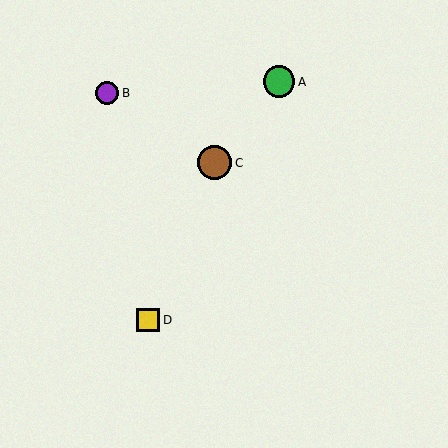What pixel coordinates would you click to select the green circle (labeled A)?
Click at (279, 82) to select the green circle A.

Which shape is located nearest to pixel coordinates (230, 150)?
The brown circle (labeled C) at (215, 163) is nearest to that location.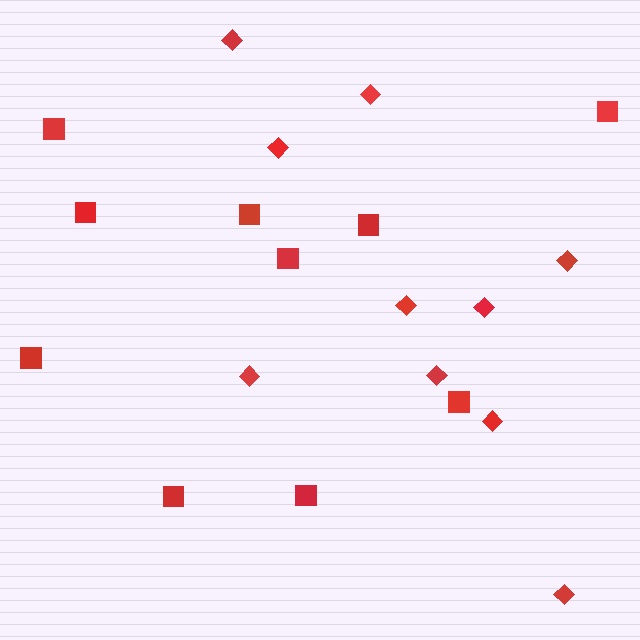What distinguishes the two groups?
There are 2 groups: one group of diamonds (10) and one group of squares (10).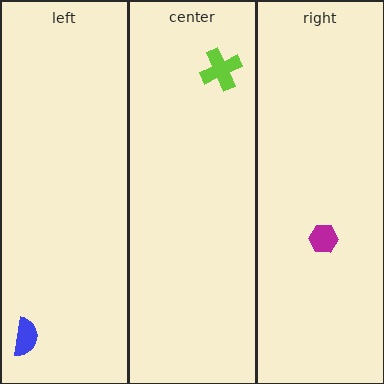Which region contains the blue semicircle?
The left region.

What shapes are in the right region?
The magenta hexagon.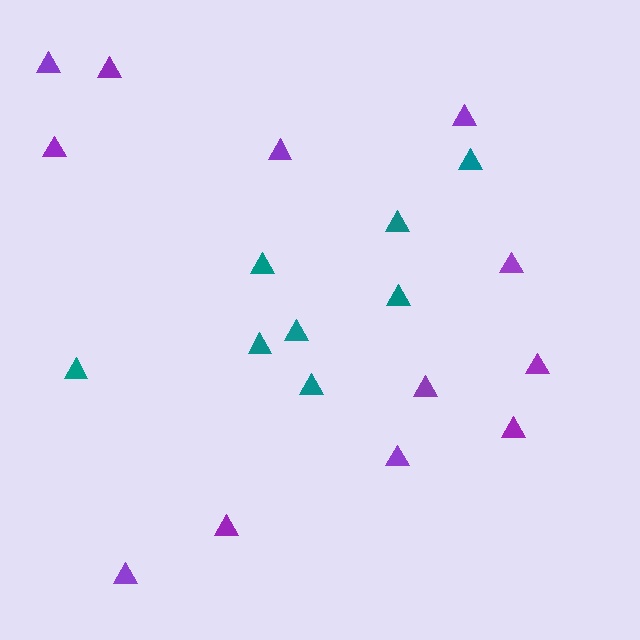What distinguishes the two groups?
There are 2 groups: one group of purple triangles (12) and one group of teal triangles (8).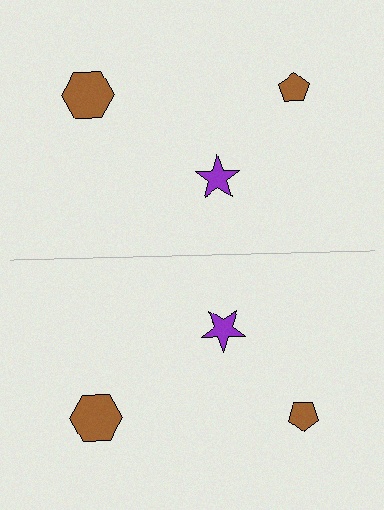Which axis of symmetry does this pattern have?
The pattern has a horizontal axis of symmetry running through the center of the image.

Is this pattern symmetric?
Yes, this pattern has bilateral (reflection) symmetry.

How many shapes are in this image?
There are 6 shapes in this image.